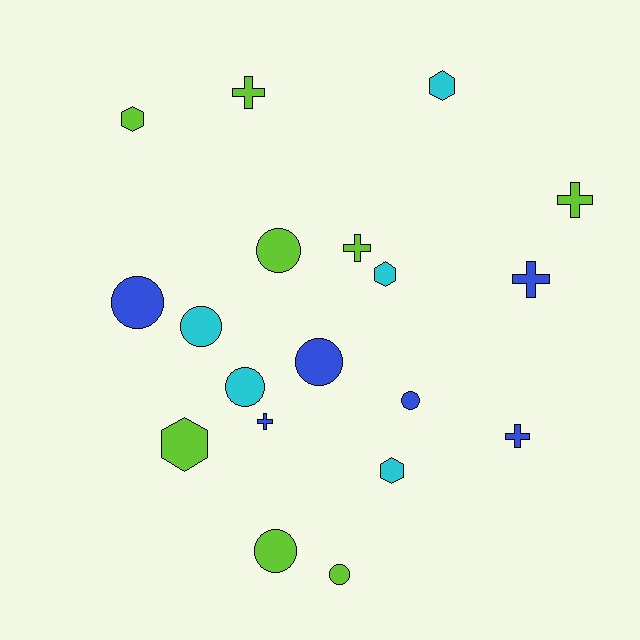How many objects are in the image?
There are 19 objects.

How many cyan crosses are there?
There are no cyan crosses.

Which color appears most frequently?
Lime, with 8 objects.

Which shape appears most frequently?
Circle, with 8 objects.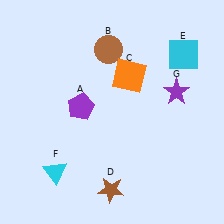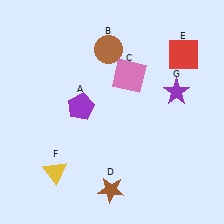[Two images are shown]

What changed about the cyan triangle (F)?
In Image 1, F is cyan. In Image 2, it changed to yellow.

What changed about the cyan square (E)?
In Image 1, E is cyan. In Image 2, it changed to red.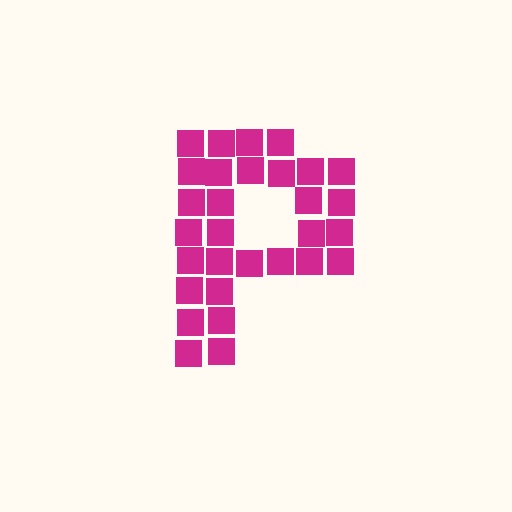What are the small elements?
The small elements are squares.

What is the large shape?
The large shape is the letter P.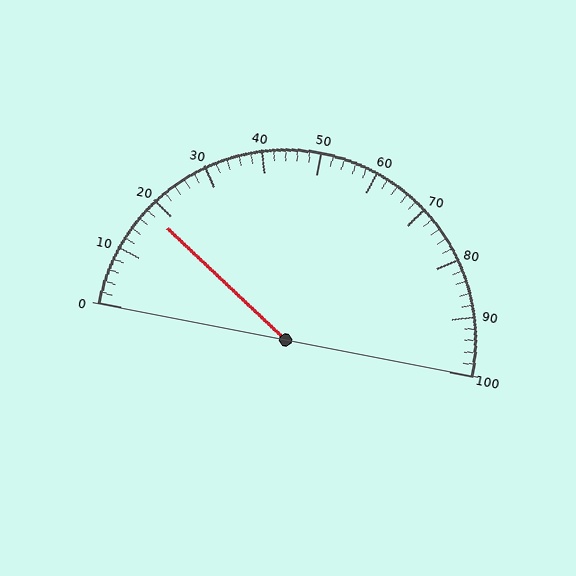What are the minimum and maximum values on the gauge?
The gauge ranges from 0 to 100.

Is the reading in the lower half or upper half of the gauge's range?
The reading is in the lower half of the range (0 to 100).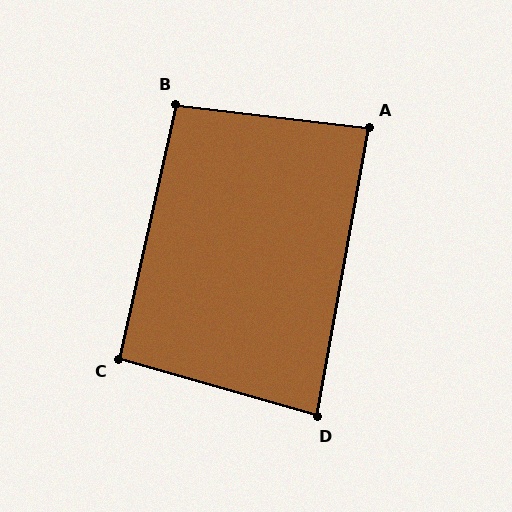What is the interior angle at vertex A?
Approximately 86 degrees (approximately right).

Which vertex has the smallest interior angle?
D, at approximately 84 degrees.